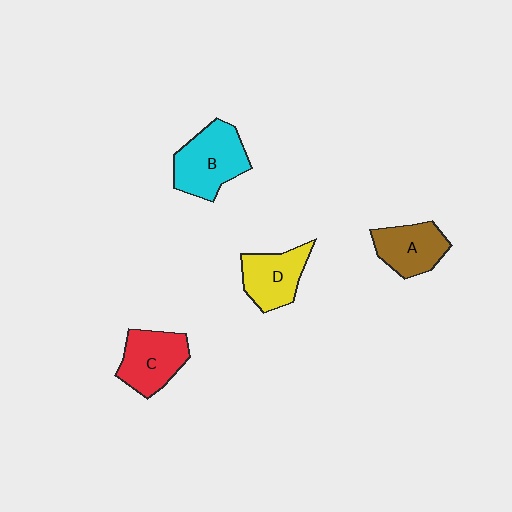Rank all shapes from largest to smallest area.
From largest to smallest: B (cyan), C (red), D (yellow), A (brown).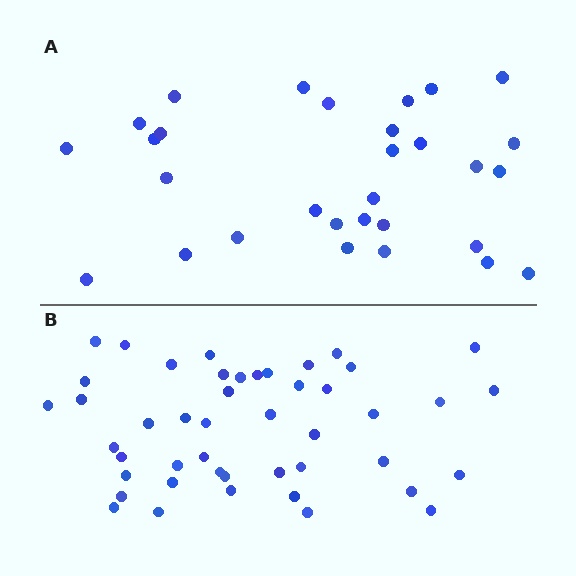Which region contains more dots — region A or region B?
Region B (the bottom region) has more dots.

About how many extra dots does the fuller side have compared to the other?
Region B has approximately 15 more dots than region A.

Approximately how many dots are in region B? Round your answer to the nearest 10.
About 50 dots. (The exact count is 46, which rounds to 50.)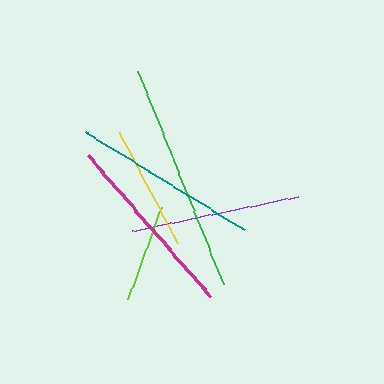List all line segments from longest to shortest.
From longest to shortest: green, teal, magenta, purple, yellow, lime.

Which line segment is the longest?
The green line is the longest at approximately 230 pixels.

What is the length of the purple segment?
The purple segment is approximately 170 pixels long.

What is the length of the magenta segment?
The magenta segment is approximately 187 pixels long.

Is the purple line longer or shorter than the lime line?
The purple line is longer than the lime line.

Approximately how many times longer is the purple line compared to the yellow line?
The purple line is approximately 1.4 times the length of the yellow line.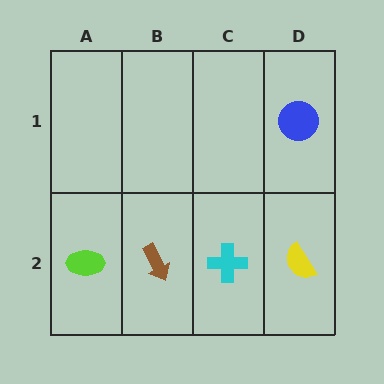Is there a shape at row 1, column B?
No, that cell is empty.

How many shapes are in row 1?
1 shape.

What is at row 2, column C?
A cyan cross.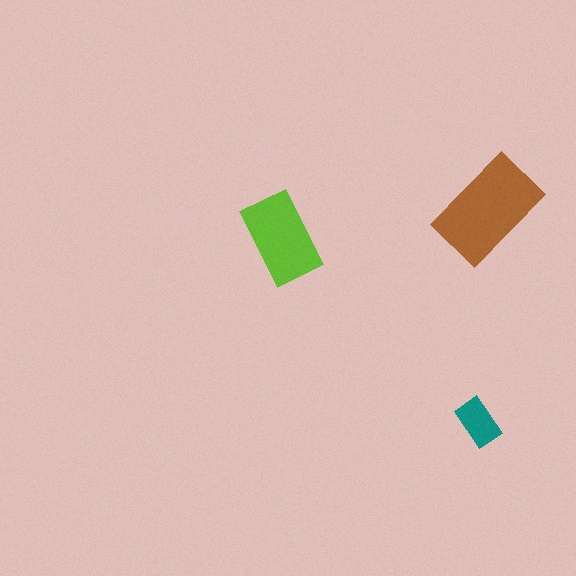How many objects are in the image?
There are 3 objects in the image.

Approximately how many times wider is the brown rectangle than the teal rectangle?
About 2 times wider.